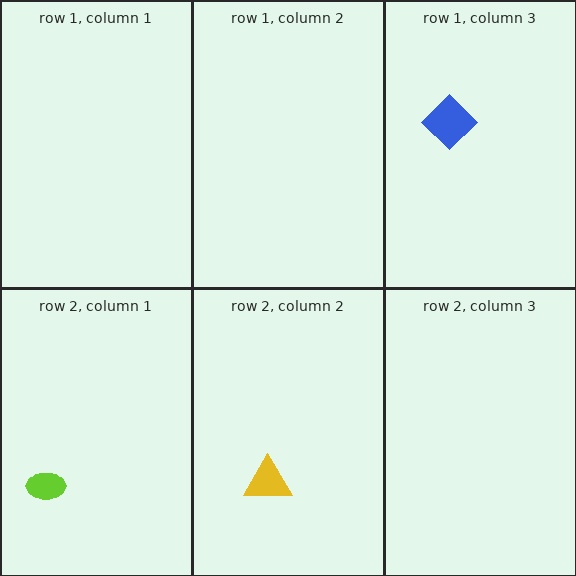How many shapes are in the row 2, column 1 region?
1.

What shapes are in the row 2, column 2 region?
The yellow triangle.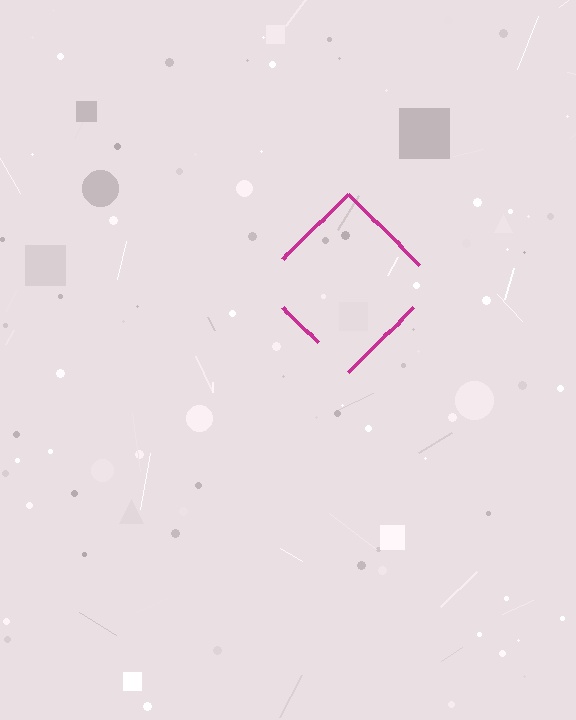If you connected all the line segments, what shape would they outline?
They would outline a diamond.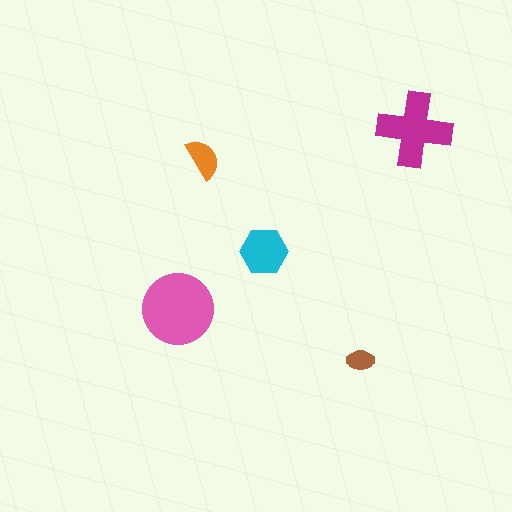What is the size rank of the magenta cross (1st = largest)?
2nd.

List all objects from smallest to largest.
The brown ellipse, the orange semicircle, the cyan hexagon, the magenta cross, the pink circle.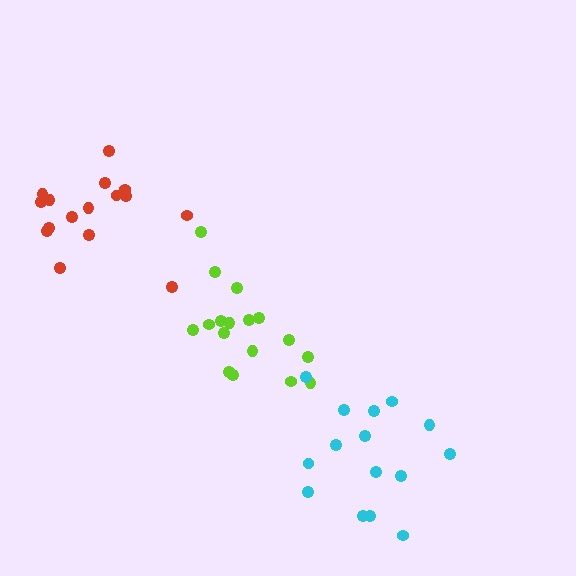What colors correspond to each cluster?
The clusters are colored: red, lime, cyan.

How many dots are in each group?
Group 1: 16 dots, Group 2: 17 dots, Group 3: 15 dots (48 total).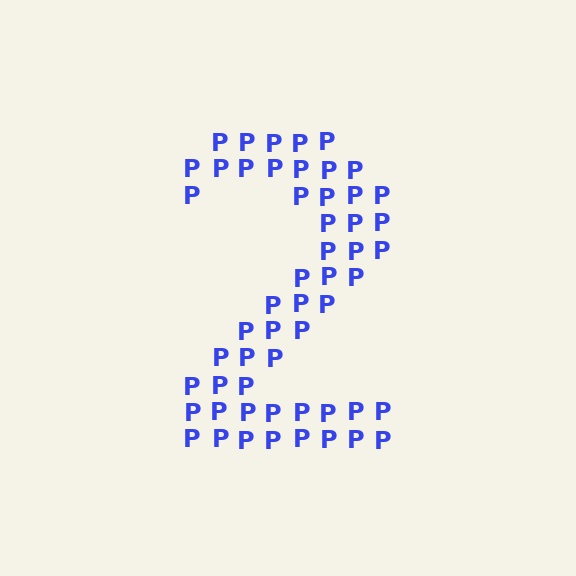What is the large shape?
The large shape is the digit 2.